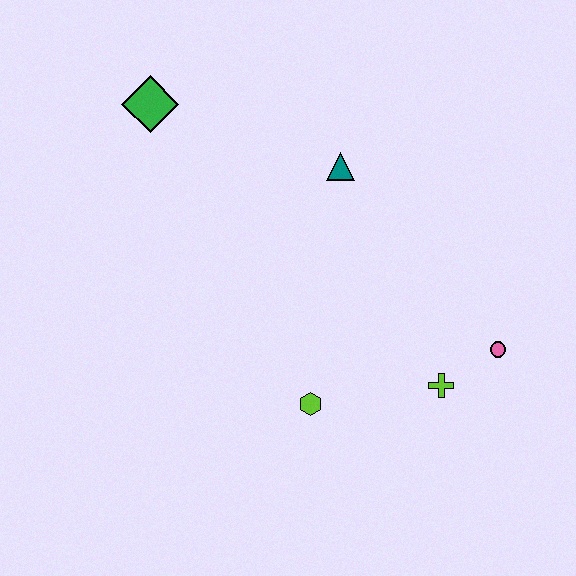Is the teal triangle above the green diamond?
No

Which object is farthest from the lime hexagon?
The green diamond is farthest from the lime hexagon.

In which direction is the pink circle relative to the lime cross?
The pink circle is to the right of the lime cross.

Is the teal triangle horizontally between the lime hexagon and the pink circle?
Yes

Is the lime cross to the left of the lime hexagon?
No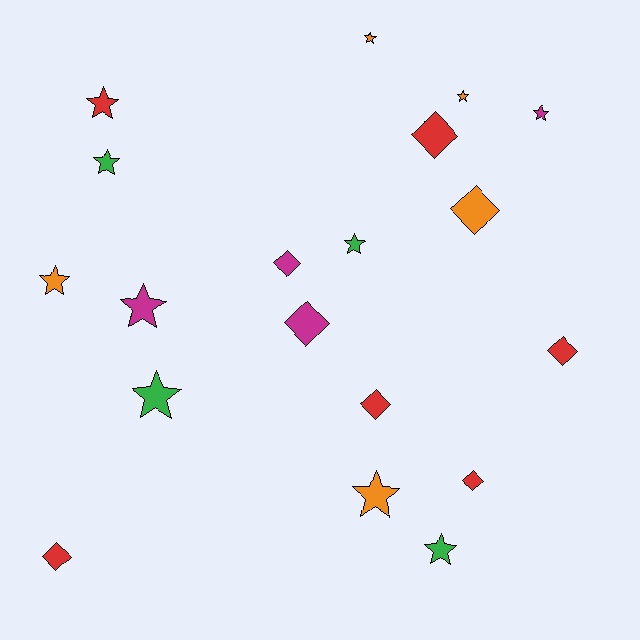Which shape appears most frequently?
Star, with 11 objects.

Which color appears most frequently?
Red, with 6 objects.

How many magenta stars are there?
There are 2 magenta stars.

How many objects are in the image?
There are 19 objects.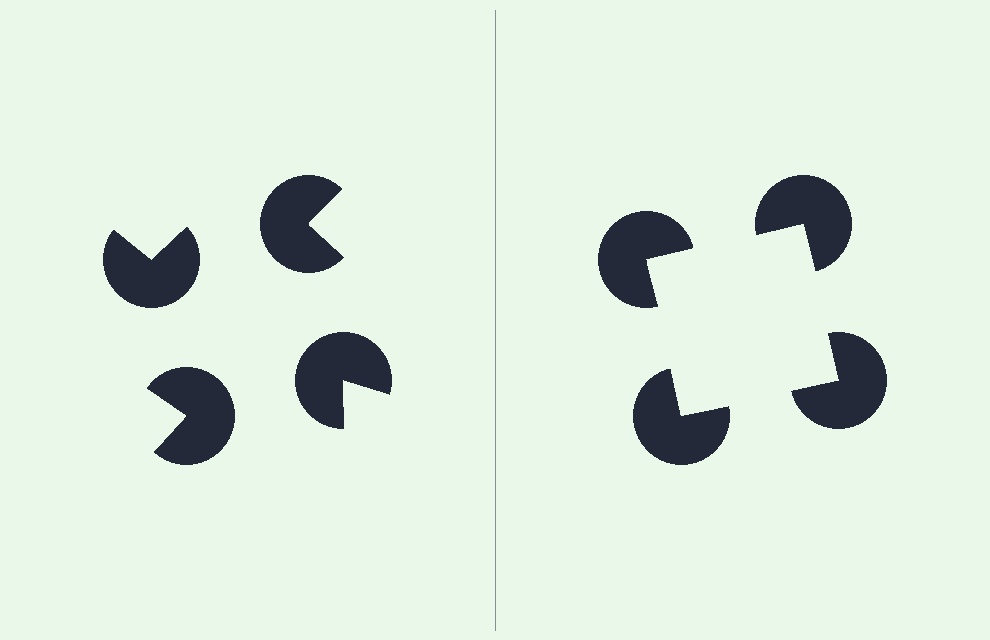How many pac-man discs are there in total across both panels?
8 — 4 on each side.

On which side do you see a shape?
An illusory square appears on the right side. On the left side the wedge cuts are rotated, so no coherent shape forms.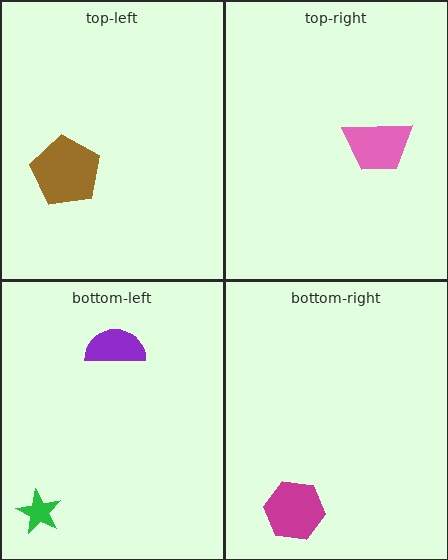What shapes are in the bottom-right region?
The magenta hexagon.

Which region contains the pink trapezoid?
The top-right region.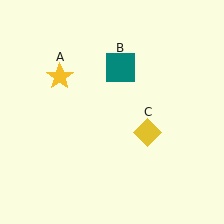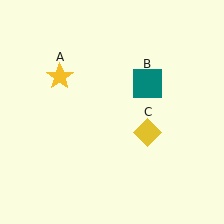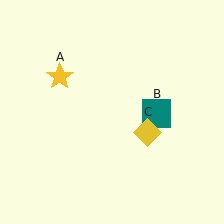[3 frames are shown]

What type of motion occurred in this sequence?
The teal square (object B) rotated clockwise around the center of the scene.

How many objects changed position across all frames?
1 object changed position: teal square (object B).